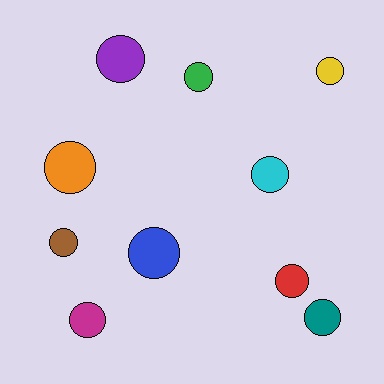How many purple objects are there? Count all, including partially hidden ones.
There is 1 purple object.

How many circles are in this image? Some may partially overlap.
There are 10 circles.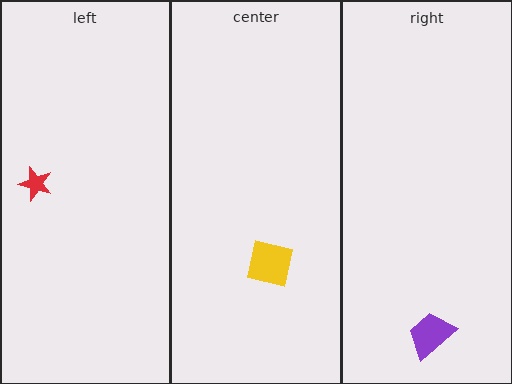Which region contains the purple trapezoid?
The right region.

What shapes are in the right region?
The purple trapezoid.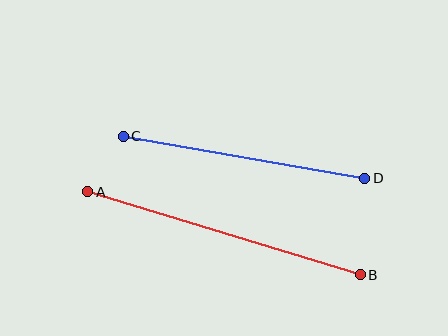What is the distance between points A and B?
The distance is approximately 285 pixels.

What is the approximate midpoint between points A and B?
The midpoint is at approximately (224, 233) pixels.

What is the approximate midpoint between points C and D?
The midpoint is at approximately (244, 157) pixels.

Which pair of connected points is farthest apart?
Points A and B are farthest apart.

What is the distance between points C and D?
The distance is approximately 245 pixels.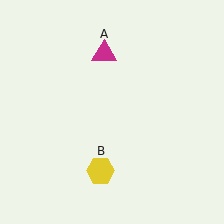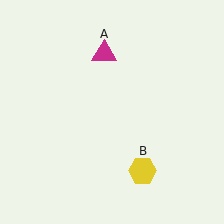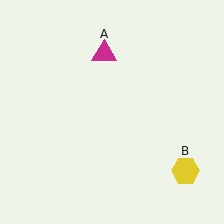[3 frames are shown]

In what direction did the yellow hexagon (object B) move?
The yellow hexagon (object B) moved right.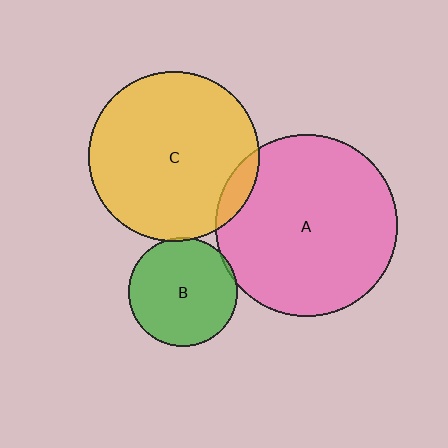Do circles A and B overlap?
Yes.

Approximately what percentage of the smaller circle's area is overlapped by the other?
Approximately 5%.